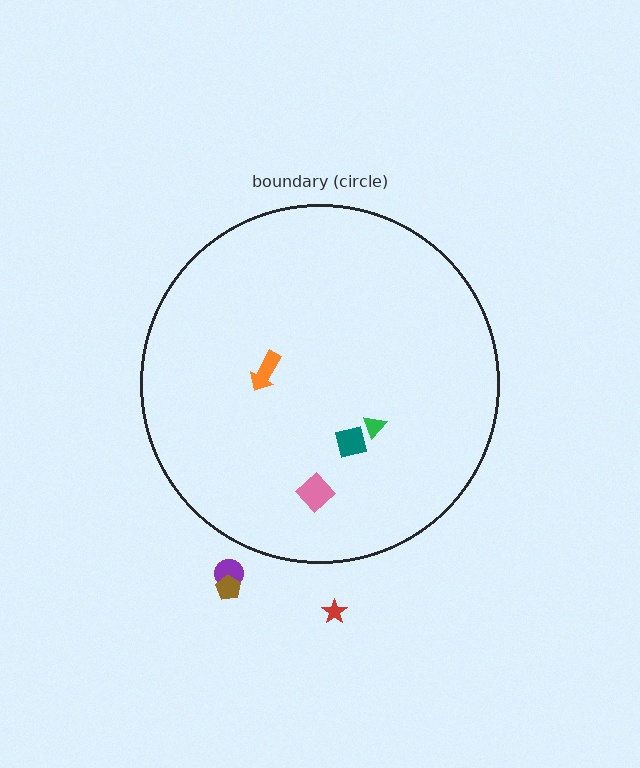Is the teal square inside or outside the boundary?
Inside.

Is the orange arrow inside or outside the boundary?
Inside.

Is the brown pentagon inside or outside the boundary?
Outside.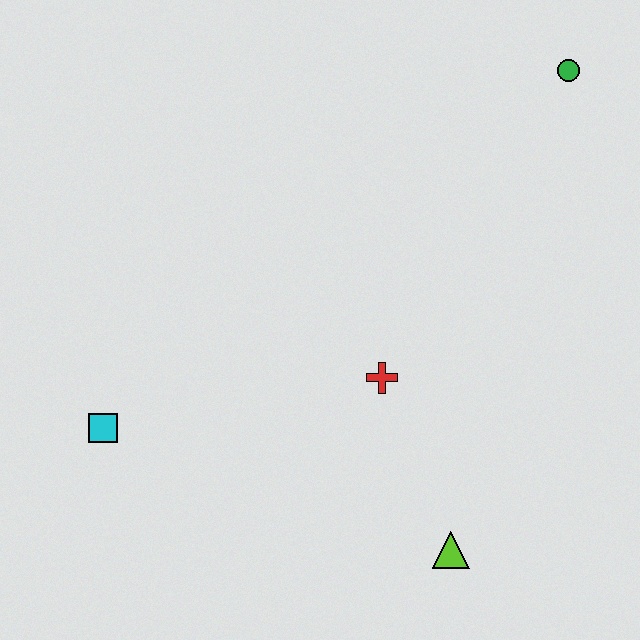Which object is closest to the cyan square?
The red cross is closest to the cyan square.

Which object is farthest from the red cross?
The green circle is farthest from the red cross.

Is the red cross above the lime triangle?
Yes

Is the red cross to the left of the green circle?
Yes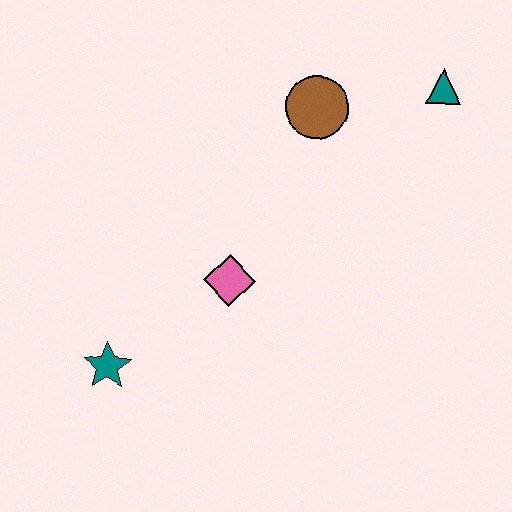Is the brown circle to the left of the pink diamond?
No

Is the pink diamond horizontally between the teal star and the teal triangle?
Yes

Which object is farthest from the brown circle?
The teal star is farthest from the brown circle.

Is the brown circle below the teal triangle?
Yes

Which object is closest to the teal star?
The pink diamond is closest to the teal star.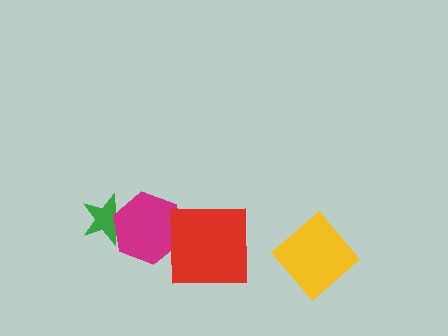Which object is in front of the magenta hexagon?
The red square is in front of the magenta hexagon.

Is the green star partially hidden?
Yes, it is partially covered by another shape.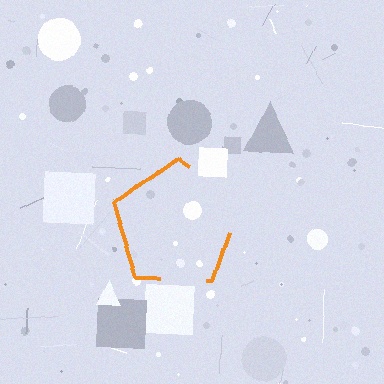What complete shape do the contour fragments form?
The contour fragments form a pentagon.